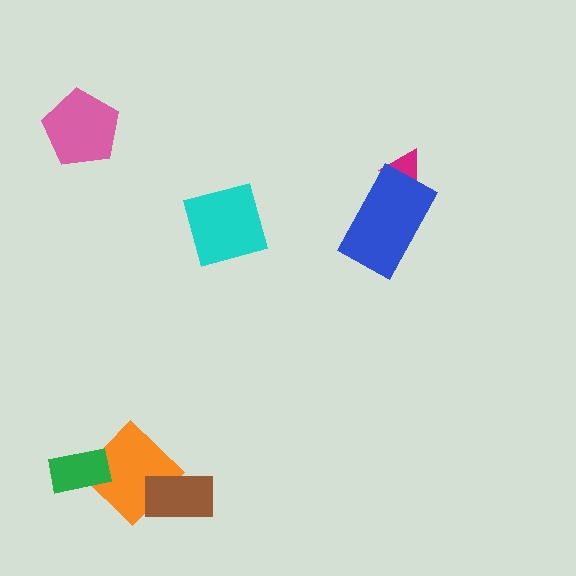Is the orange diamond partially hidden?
Yes, it is partially covered by another shape.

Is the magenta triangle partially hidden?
Yes, it is partially covered by another shape.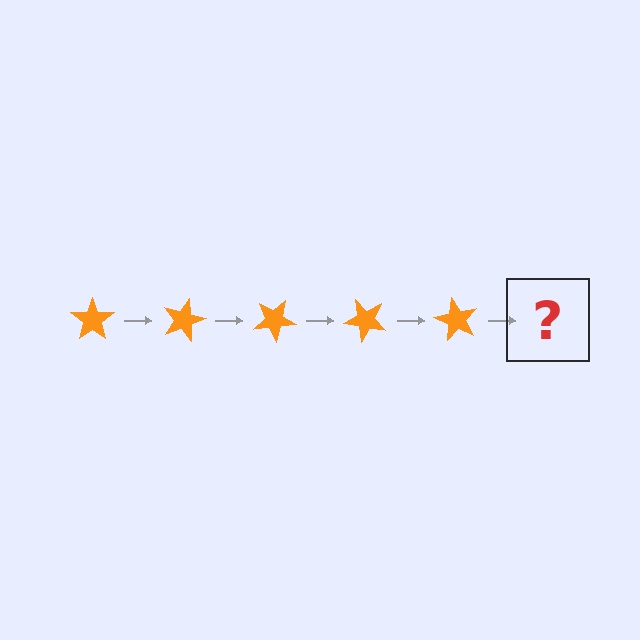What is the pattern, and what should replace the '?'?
The pattern is that the star rotates 15 degrees each step. The '?' should be an orange star rotated 75 degrees.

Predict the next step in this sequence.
The next step is an orange star rotated 75 degrees.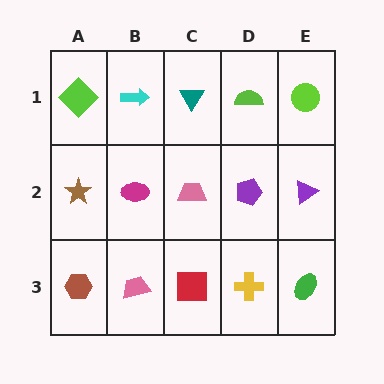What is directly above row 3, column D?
A purple pentagon.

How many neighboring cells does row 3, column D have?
3.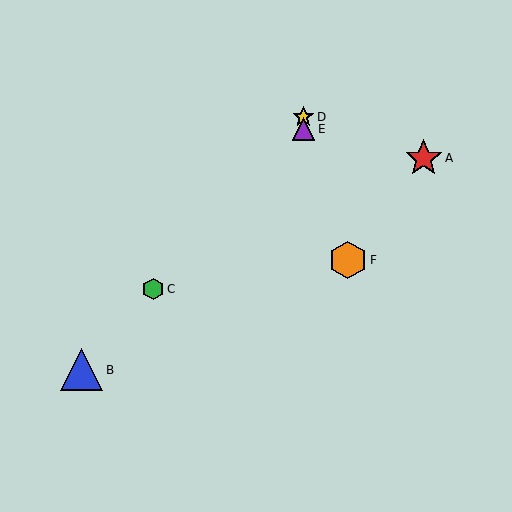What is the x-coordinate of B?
Object B is at x≈82.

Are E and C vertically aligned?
No, E is at x≈303 and C is at x≈153.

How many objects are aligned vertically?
2 objects (D, E) are aligned vertically.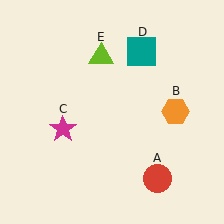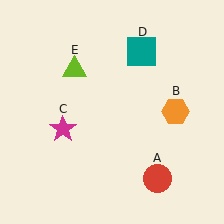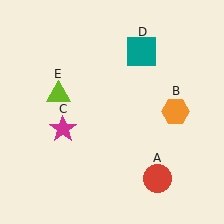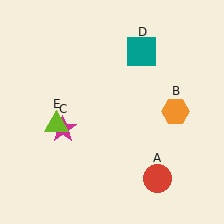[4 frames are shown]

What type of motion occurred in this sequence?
The lime triangle (object E) rotated counterclockwise around the center of the scene.